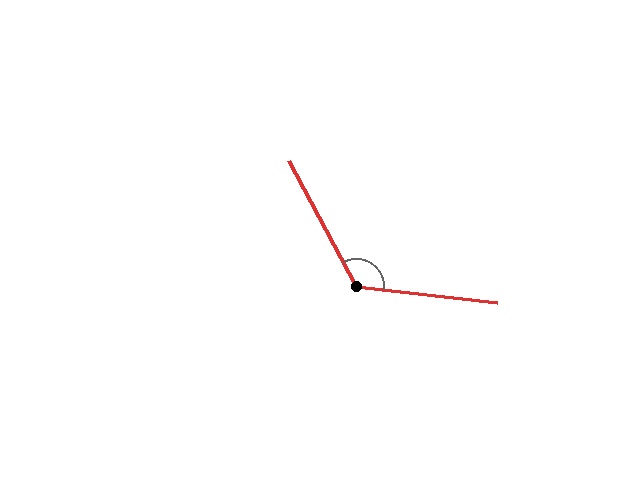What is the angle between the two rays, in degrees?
Approximately 125 degrees.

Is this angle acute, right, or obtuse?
It is obtuse.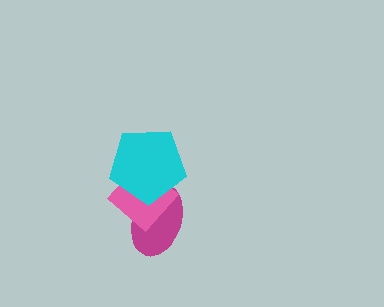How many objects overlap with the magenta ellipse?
2 objects overlap with the magenta ellipse.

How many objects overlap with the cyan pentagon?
2 objects overlap with the cyan pentagon.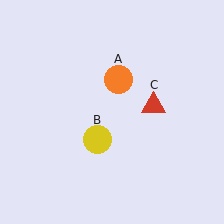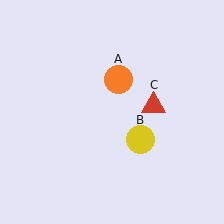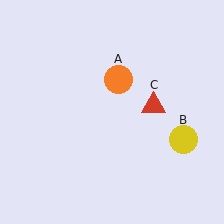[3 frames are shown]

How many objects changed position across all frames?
1 object changed position: yellow circle (object B).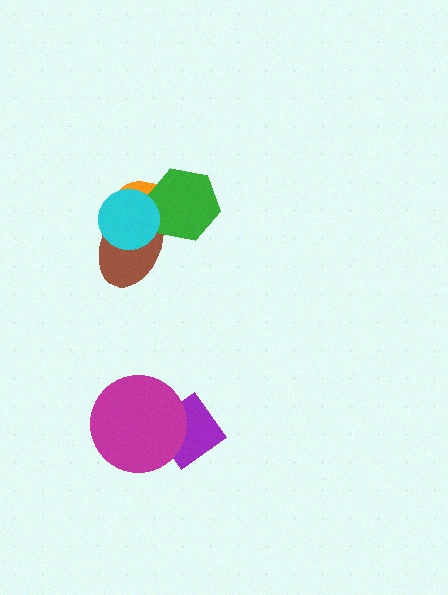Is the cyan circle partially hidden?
No, no other shape covers it.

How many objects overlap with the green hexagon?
3 objects overlap with the green hexagon.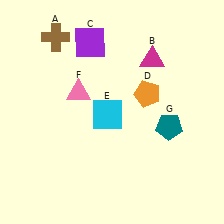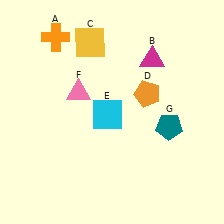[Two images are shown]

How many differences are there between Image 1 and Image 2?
There are 2 differences between the two images.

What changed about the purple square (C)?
In Image 1, C is purple. In Image 2, it changed to yellow.